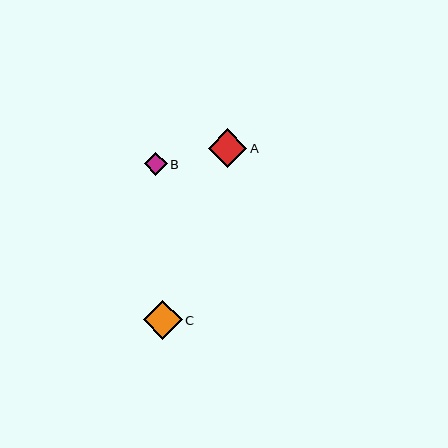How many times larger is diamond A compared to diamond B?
Diamond A is approximately 1.6 times the size of diamond B.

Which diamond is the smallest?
Diamond B is the smallest with a size of approximately 23 pixels.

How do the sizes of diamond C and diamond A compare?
Diamond C and diamond A are approximately the same size.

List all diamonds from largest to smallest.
From largest to smallest: C, A, B.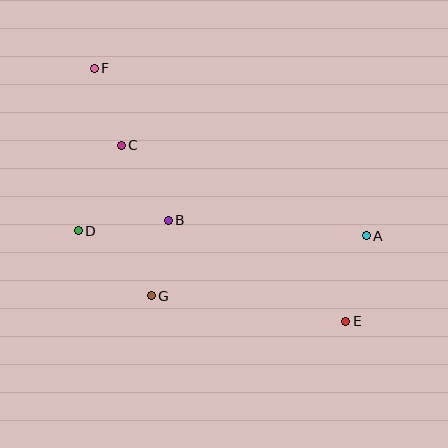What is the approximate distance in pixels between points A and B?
The distance between A and B is approximately 199 pixels.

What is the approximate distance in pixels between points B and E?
The distance between B and E is approximately 204 pixels.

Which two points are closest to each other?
Points B and G are closest to each other.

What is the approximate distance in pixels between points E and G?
The distance between E and G is approximately 196 pixels.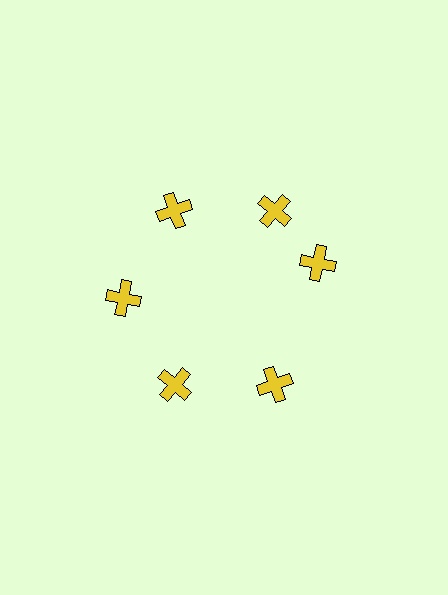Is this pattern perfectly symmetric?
No. The 6 yellow crosses are arranged in a ring, but one element near the 3 o'clock position is rotated out of alignment along the ring, breaking the 6-fold rotational symmetry.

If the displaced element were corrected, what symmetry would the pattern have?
It would have 6-fold rotational symmetry — the pattern would map onto itself every 60 degrees.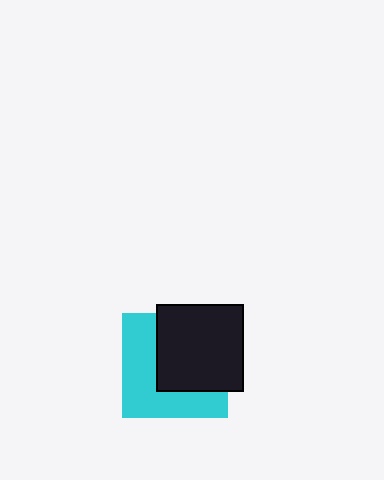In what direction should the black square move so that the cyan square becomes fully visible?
The black square should move toward the upper-right. That is the shortest direction to clear the overlap and leave the cyan square fully visible.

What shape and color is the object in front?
The object in front is a black square.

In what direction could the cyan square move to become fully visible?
The cyan square could move toward the lower-left. That would shift it out from behind the black square entirely.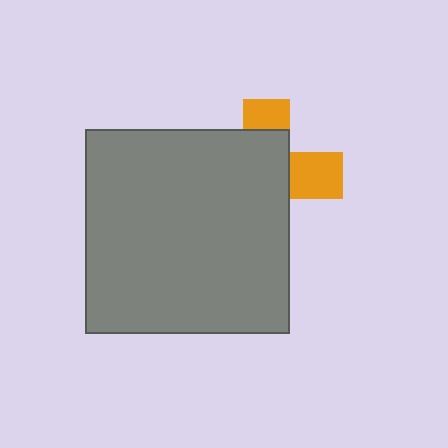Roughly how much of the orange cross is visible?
A small part of it is visible (roughly 32%).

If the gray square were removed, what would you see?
You would see the complete orange cross.